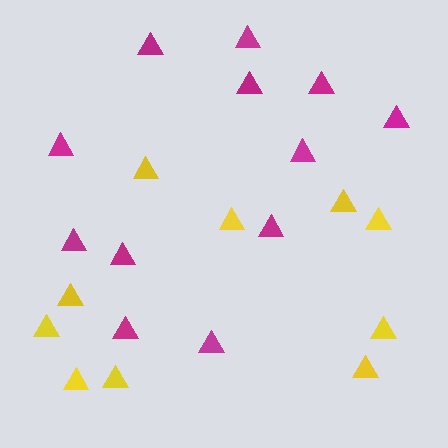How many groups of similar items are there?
There are 2 groups: one group of magenta triangles (12) and one group of yellow triangles (10).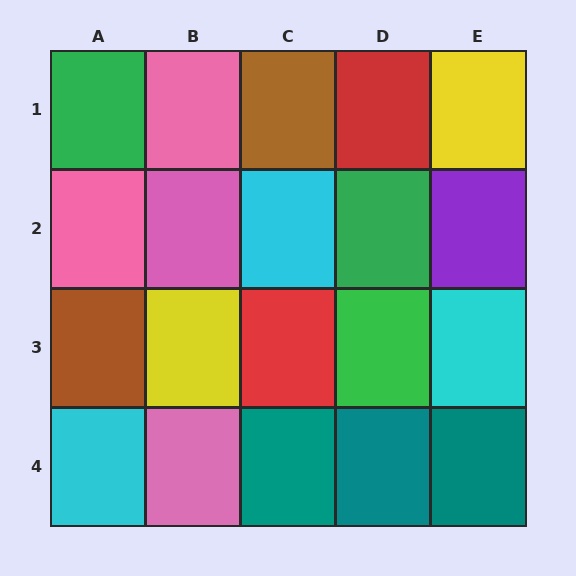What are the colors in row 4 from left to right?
Cyan, pink, teal, teal, teal.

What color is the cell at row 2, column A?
Pink.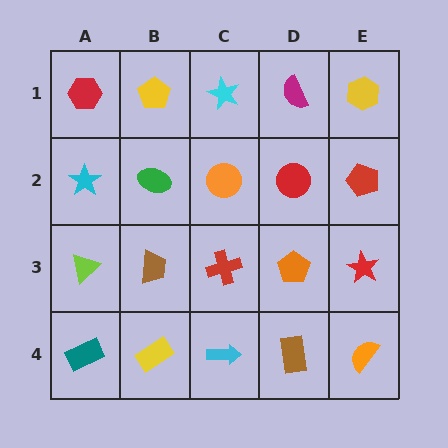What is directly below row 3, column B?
A yellow rectangle.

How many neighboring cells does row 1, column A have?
2.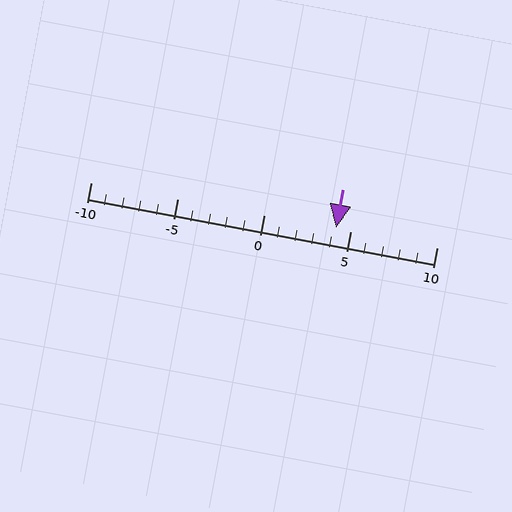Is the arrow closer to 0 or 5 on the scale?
The arrow is closer to 5.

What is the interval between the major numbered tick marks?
The major tick marks are spaced 5 units apart.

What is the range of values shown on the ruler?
The ruler shows values from -10 to 10.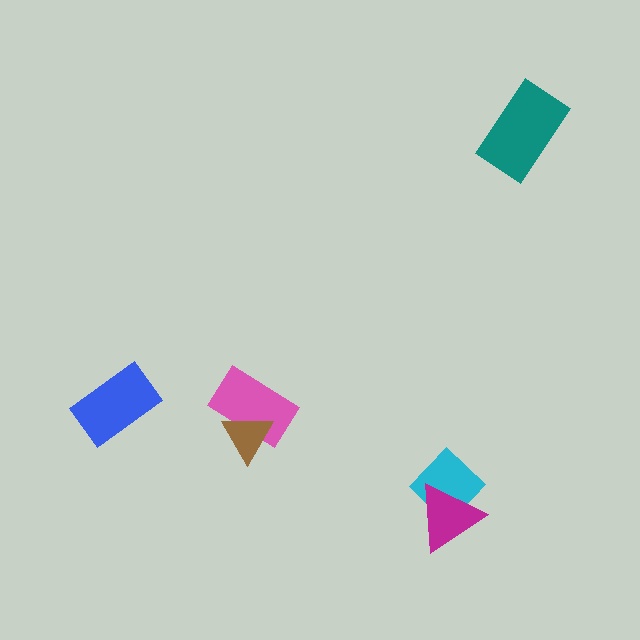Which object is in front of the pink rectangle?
The brown triangle is in front of the pink rectangle.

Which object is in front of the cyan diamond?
The magenta triangle is in front of the cyan diamond.